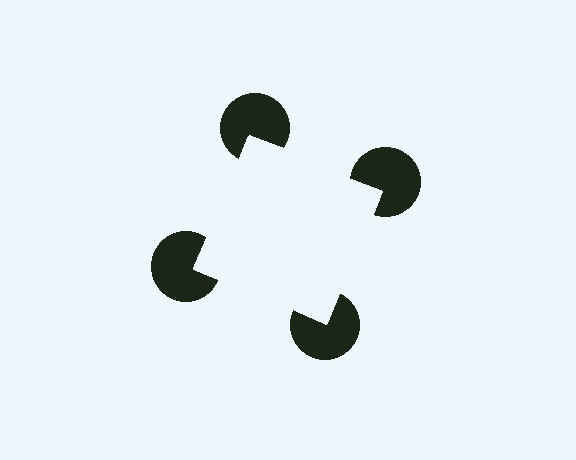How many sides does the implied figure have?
4 sides.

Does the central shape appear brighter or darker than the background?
It typically appears slightly brighter than the background, even though no actual brightness change is drawn.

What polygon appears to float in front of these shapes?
An illusory square — its edges are inferred from the aligned wedge cuts in the pac-man discs, not physically drawn.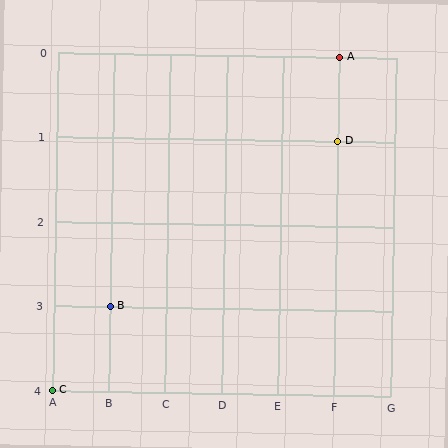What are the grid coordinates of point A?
Point A is at grid coordinates (F, 0).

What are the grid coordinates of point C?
Point C is at grid coordinates (A, 4).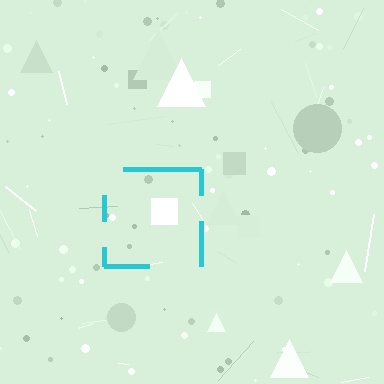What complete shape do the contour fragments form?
The contour fragments form a square.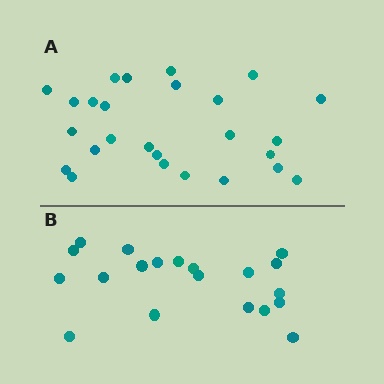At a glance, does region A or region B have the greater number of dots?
Region A (the top region) has more dots.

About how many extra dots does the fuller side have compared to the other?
Region A has about 6 more dots than region B.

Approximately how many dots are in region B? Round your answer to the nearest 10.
About 20 dots.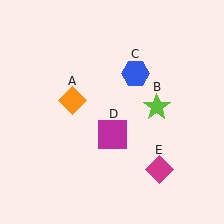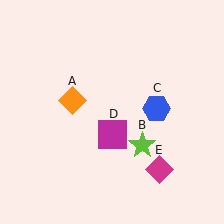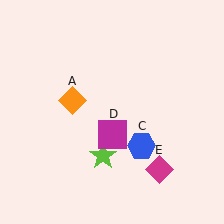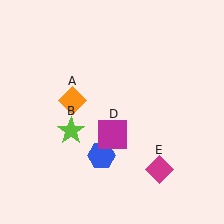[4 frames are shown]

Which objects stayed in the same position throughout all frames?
Orange diamond (object A) and magenta square (object D) and magenta diamond (object E) remained stationary.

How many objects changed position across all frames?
2 objects changed position: lime star (object B), blue hexagon (object C).